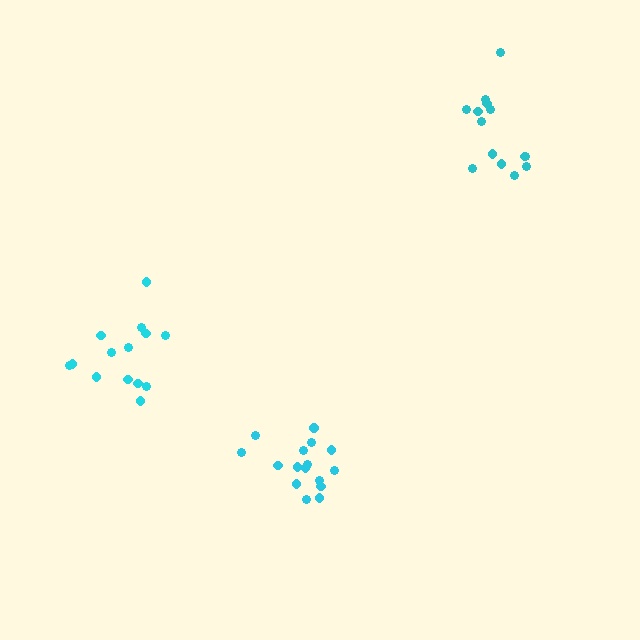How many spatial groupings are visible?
There are 3 spatial groupings.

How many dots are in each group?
Group 1: 16 dots, Group 2: 14 dots, Group 3: 14 dots (44 total).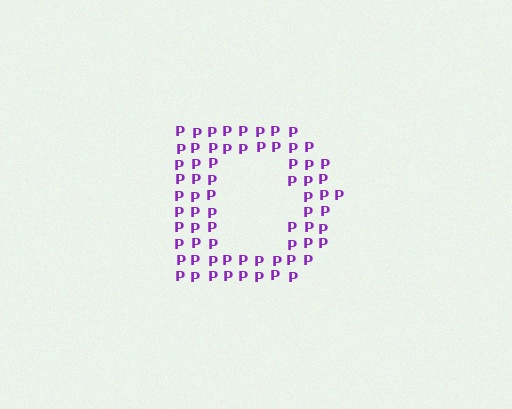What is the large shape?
The large shape is the letter D.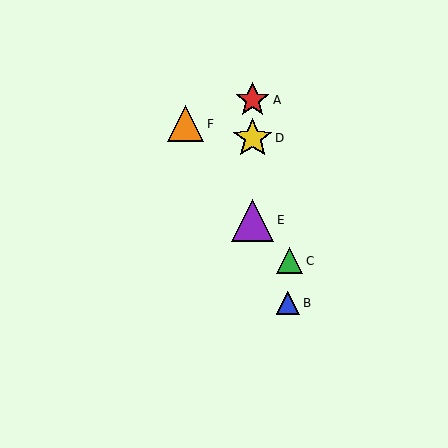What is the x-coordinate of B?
Object B is at x≈288.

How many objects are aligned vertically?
3 objects (A, D, E) are aligned vertically.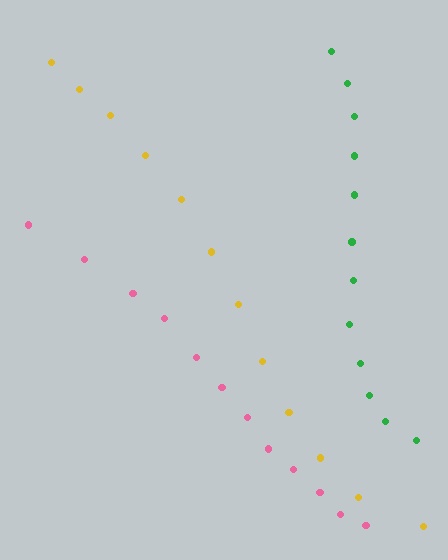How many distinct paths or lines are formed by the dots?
There are 3 distinct paths.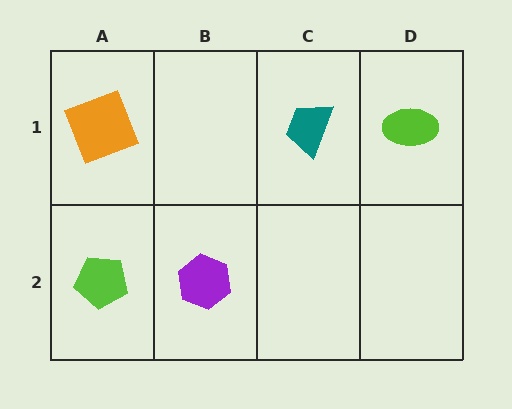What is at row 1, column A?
An orange square.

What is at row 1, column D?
A lime ellipse.